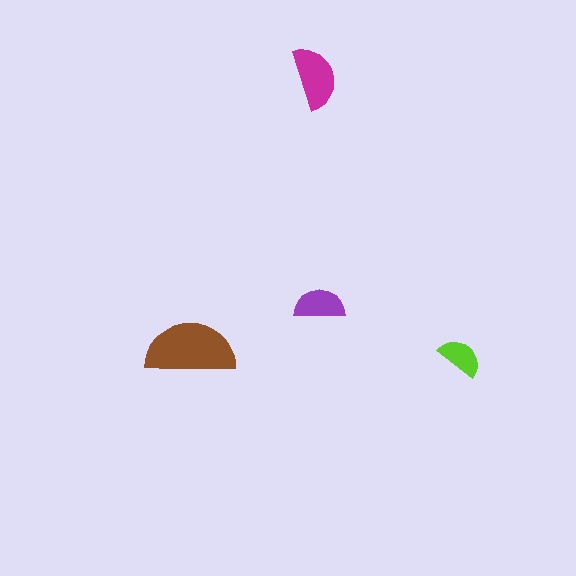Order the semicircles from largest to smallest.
the brown one, the magenta one, the purple one, the lime one.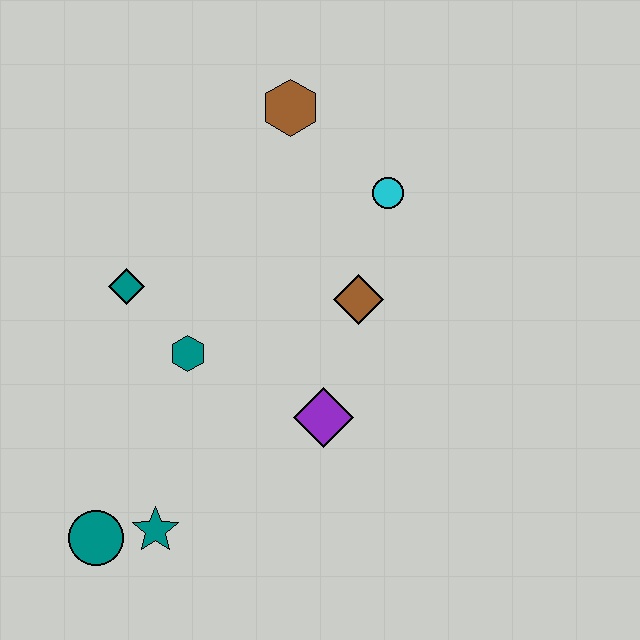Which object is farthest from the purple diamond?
The brown hexagon is farthest from the purple diamond.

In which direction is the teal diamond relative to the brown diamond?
The teal diamond is to the left of the brown diamond.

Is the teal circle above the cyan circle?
No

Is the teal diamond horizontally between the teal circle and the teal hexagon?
Yes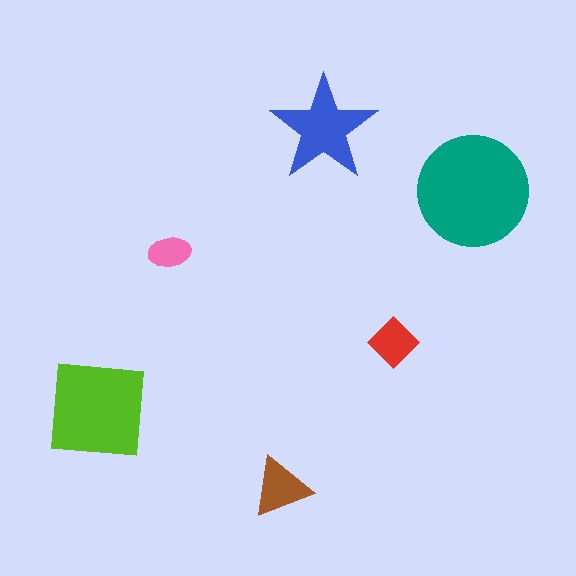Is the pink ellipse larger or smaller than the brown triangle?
Smaller.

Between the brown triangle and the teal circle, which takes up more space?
The teal circle.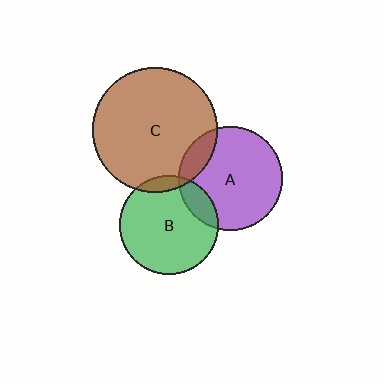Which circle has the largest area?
Circle C (brown).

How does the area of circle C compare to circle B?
Approximately 1.6 times.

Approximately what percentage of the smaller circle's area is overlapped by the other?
Approximately 15%.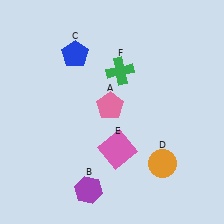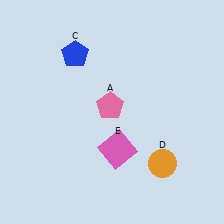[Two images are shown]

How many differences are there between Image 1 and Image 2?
There are 2 differences between the two images.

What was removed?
The purple hexagon (B), the green cross (F) were removed in Image 2.